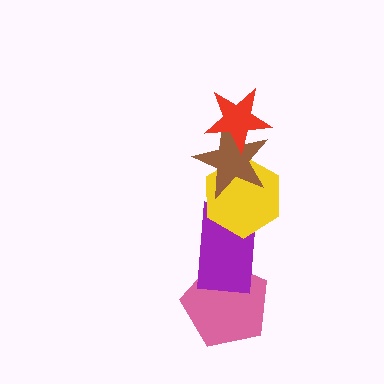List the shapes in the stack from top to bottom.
From top to bottom: the red star, the brown star, the yellow hexagon, the purple rectangle, the pink pentagon.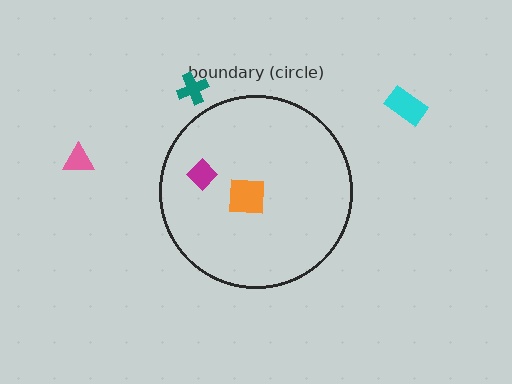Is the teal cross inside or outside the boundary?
Outside.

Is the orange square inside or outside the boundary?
Inside.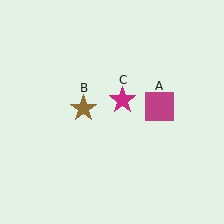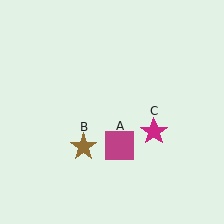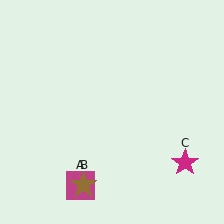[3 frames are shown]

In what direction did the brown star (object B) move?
The brown star (object B) moved down.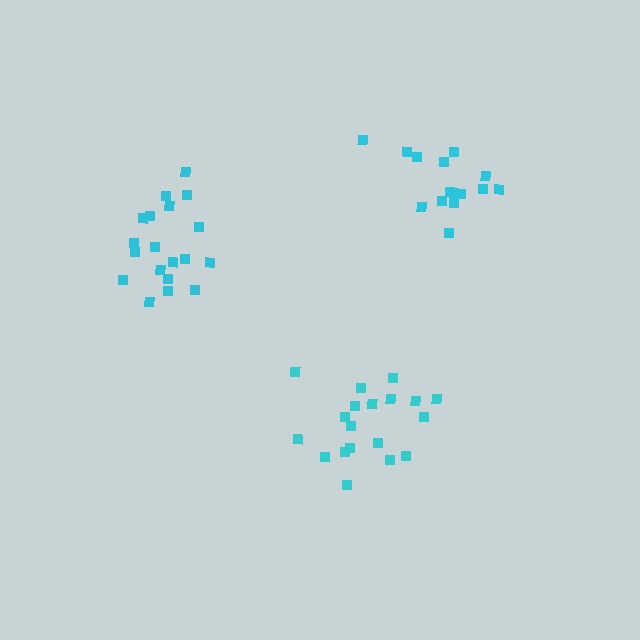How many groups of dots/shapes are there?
There are 3 groups.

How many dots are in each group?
Group 1: 19 dots, Group 2: 19 dots, Group 3: 15 dots (53 total).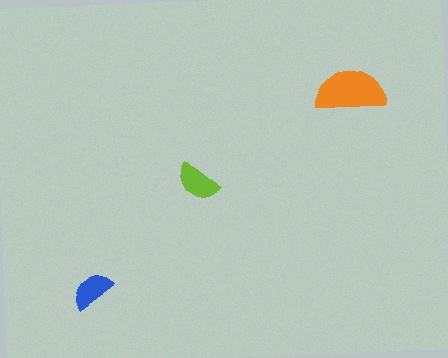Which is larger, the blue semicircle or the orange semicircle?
The orange one.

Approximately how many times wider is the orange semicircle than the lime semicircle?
About 1.5 times wider.